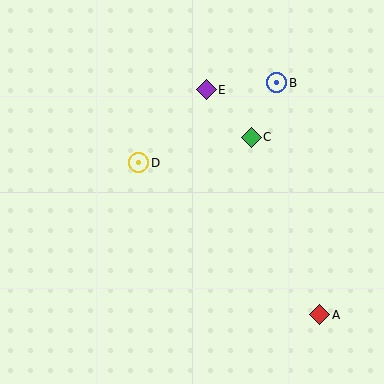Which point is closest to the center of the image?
Point D at (139, 163) is closest to the center.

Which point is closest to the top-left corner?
Point D is closest to the top-left corner.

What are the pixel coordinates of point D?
Point D is at (139, 163).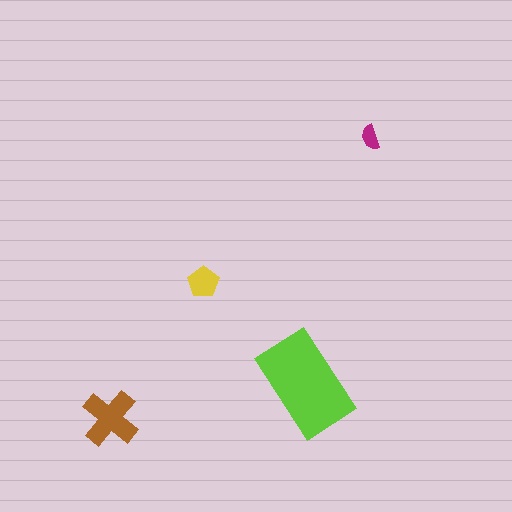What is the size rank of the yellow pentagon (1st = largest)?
3rd.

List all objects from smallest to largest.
The magenta semicircle, the yellow pentagon, the brown cross, the lime rectangle.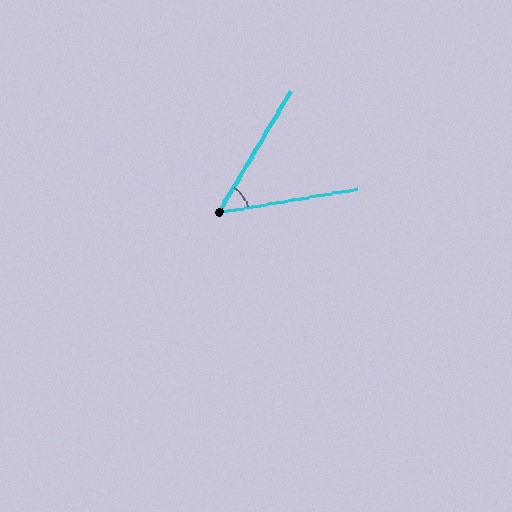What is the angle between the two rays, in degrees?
Approximately 50 degrees.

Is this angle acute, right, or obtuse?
It is acute.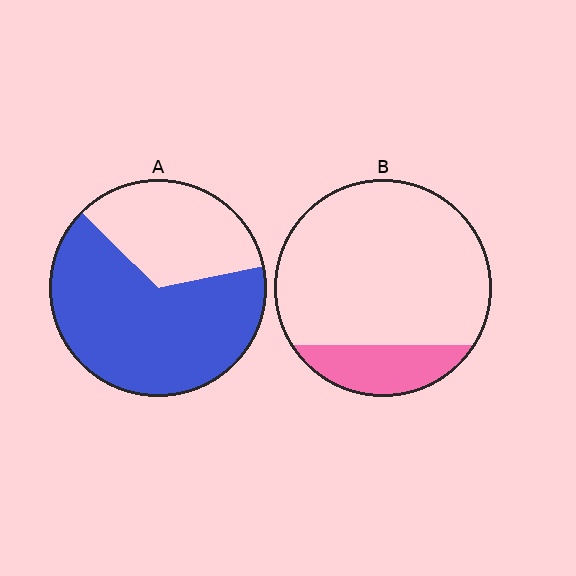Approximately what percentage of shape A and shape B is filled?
A is approximately 65% and B is approximately 20%.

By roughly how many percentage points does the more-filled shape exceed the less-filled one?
By roughly 45 percentage points (A over B).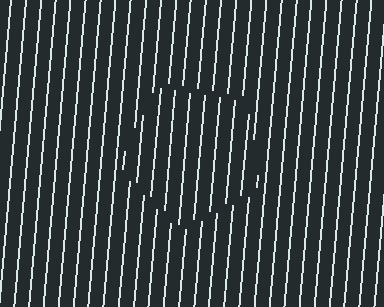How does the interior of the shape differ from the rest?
The interior of the shape contains the same grating, shifted by half a period — the contour is defined by the phase discontinuity where line-ends from the inner and outer gratings abut.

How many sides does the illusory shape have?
5 sides — the line-ends trace a pentagon.